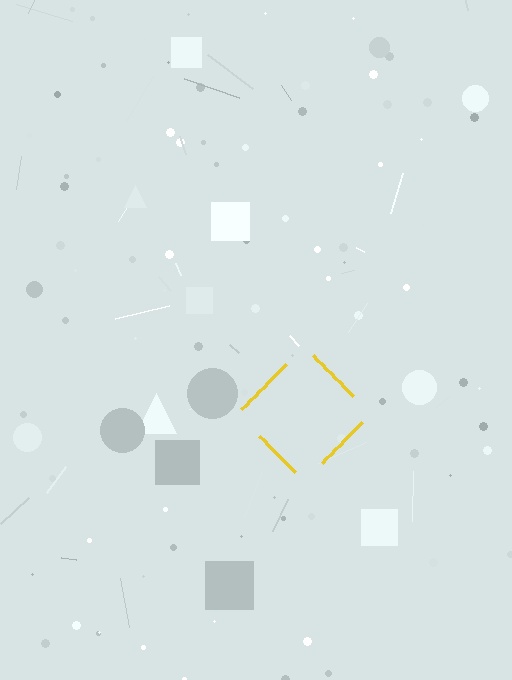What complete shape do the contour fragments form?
The contour fragments form a diamond.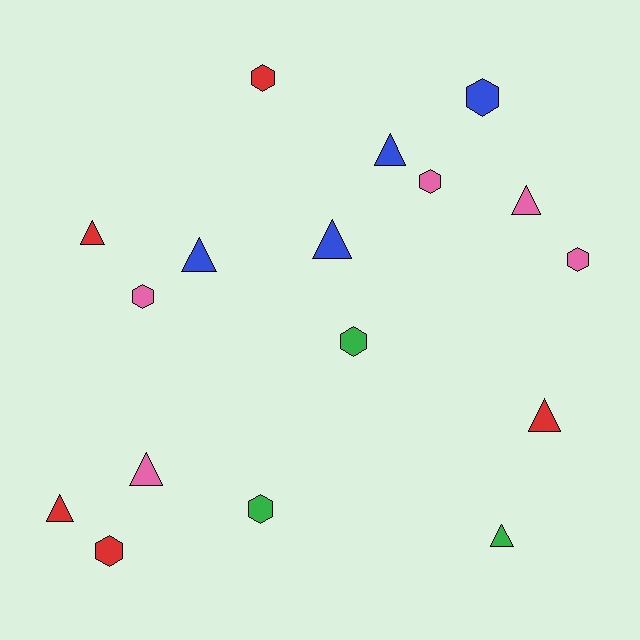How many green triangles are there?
There is 1 green triangle.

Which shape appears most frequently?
Triangle, with 9 objects.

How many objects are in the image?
There are 17 objects.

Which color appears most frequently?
Red, with 5 objects.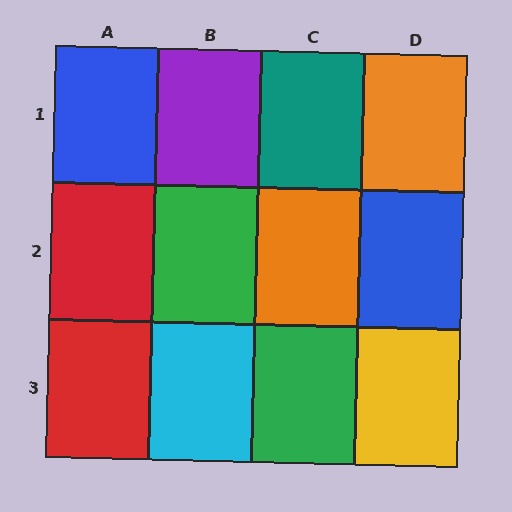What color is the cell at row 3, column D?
Yellow.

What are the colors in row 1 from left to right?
Blue, purple, teal, orange.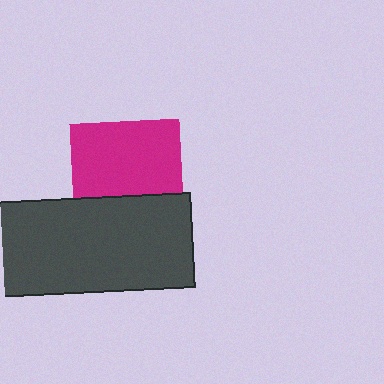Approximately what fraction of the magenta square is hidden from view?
Roughly 33% of the magenta square is hidden behind the dark gray rectangle.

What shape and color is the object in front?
The object in front is a dark gray rectangle.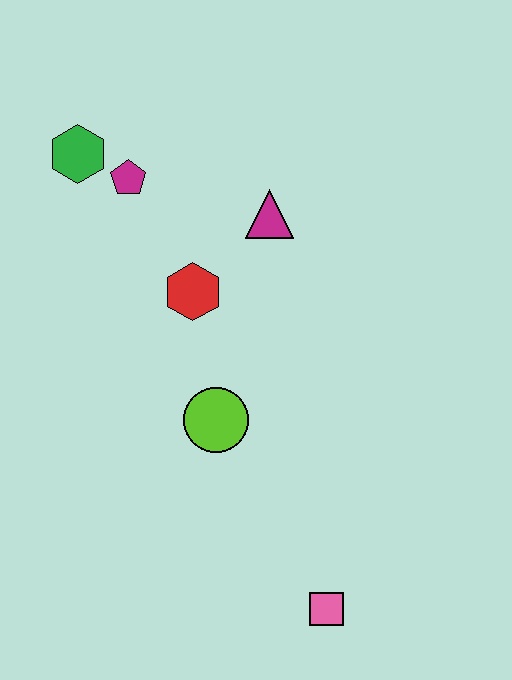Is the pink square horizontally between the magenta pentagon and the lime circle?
No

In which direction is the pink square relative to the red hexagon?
The pink square is below the red hexagon.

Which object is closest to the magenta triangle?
The red hexagon is closest to the magenta triangle.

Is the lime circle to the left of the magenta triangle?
Yes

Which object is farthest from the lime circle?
The green hexagon is farthest from the lime circle.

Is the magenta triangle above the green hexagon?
No